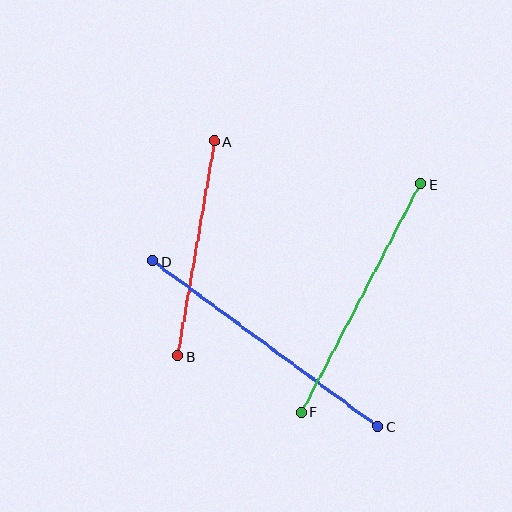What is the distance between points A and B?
The distance is approximately 218 pixels.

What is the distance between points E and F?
The distance is approximately 257 pixels.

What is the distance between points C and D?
The distance is approximately 279 pixels.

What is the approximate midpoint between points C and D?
The midpoint is at approximately (265, 344) pixels.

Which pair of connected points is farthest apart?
Points C and D are farthest apart.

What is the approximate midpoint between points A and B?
The midpoint is at approximately (196, 248) pixels.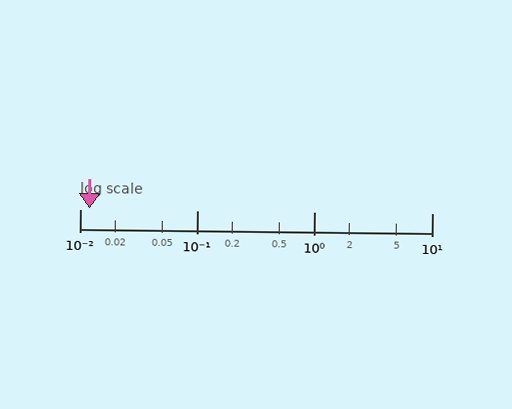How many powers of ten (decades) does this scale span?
The scale spans 3 decades, from 0.01 to 10.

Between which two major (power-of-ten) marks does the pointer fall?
The pointer is between 0.01 and 0.1.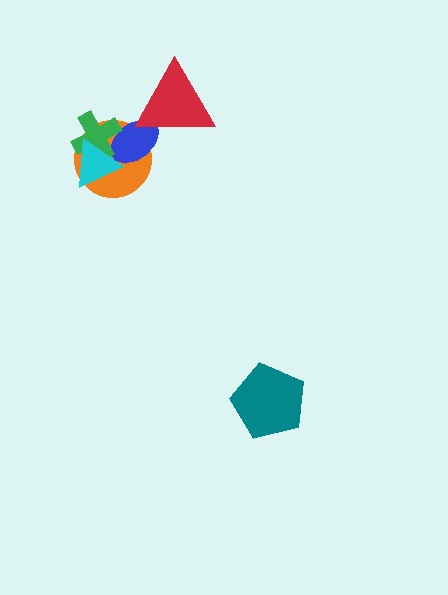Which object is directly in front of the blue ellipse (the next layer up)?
The green cross is directly in front of the blue ellipse.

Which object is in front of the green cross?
The cyan triangle is in front of the green cross.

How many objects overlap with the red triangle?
1 object overlaps with the red triangle.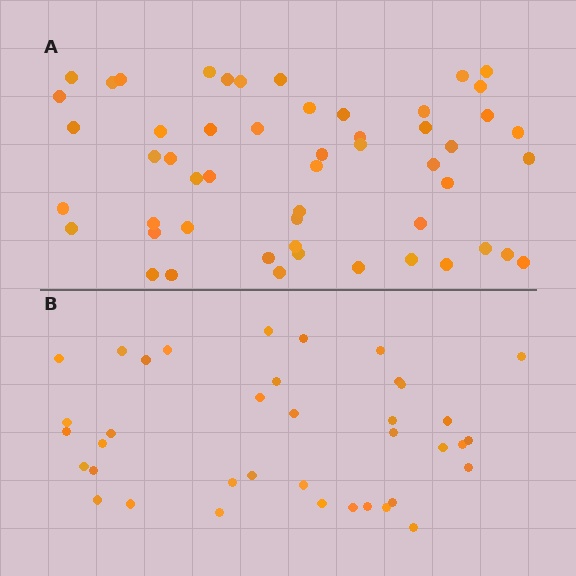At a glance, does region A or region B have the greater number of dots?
Region A (the top region) has more dots.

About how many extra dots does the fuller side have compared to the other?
Region A has approximately 15 more dots than region B.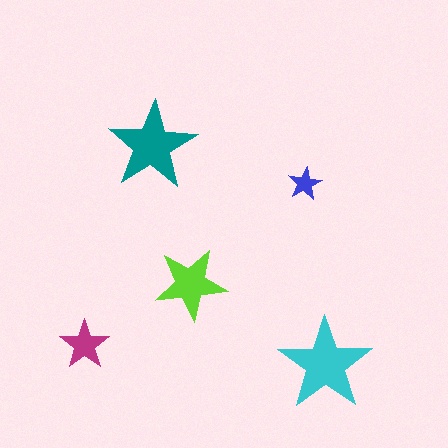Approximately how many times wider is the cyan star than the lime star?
About 1.5 times wider.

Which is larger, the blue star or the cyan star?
The cyan one.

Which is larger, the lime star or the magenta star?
The lime one.